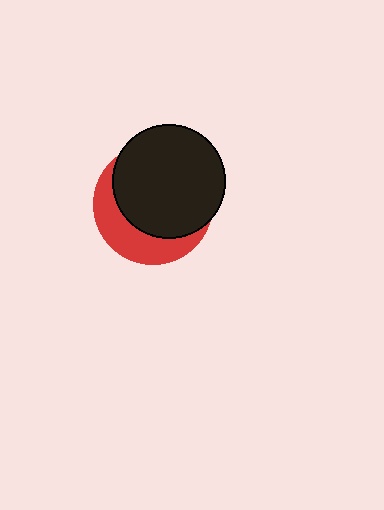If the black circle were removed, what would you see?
You would see the complete red circle.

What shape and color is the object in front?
The object in front is a black circle.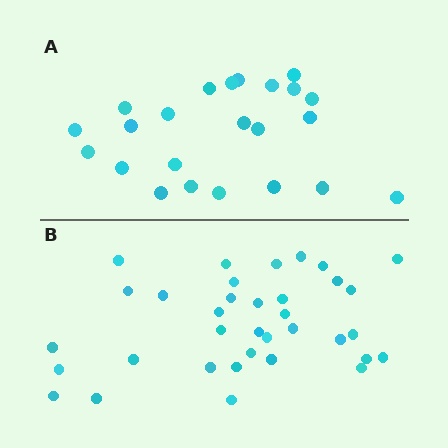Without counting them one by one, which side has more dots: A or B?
Region B (the bottom region) has more dots.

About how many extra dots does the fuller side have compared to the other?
Region B has roughly 12 or so more dots than region A.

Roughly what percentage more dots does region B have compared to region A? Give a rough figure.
About 50% more.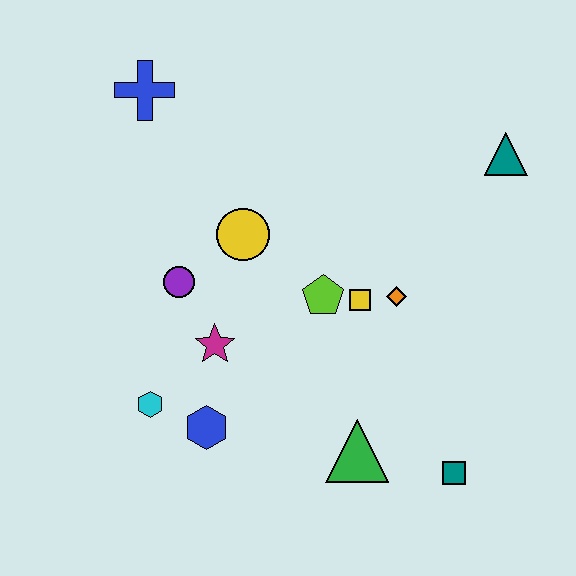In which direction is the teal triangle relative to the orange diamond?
The teal triangle is above the orange diamond.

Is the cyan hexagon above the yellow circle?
No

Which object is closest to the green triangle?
The teal square is closest to the green triangle.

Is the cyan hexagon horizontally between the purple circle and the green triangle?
No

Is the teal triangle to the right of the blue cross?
Yes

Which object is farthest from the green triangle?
The blue cross is farthest from the green triangle.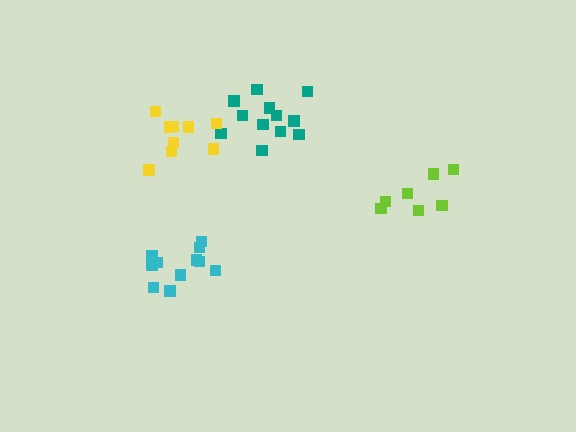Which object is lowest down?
The cyan cluster is bottommost.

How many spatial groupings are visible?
There are 4 spatial groupings.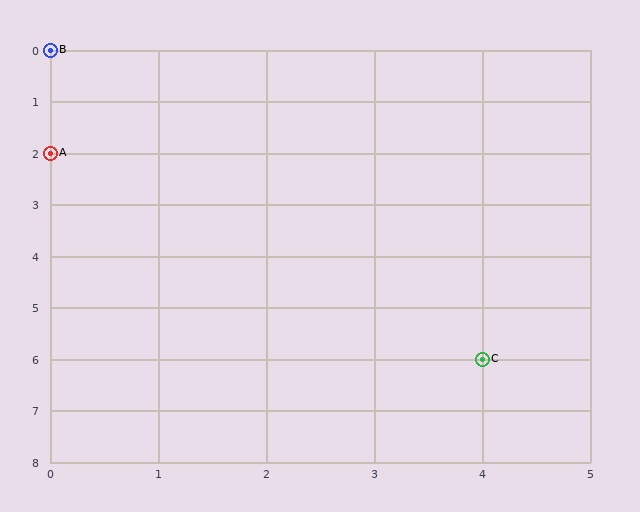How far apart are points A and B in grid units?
Points A and B are 2 rows apart.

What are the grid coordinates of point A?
Point A is at grid coordinates (0, 2).